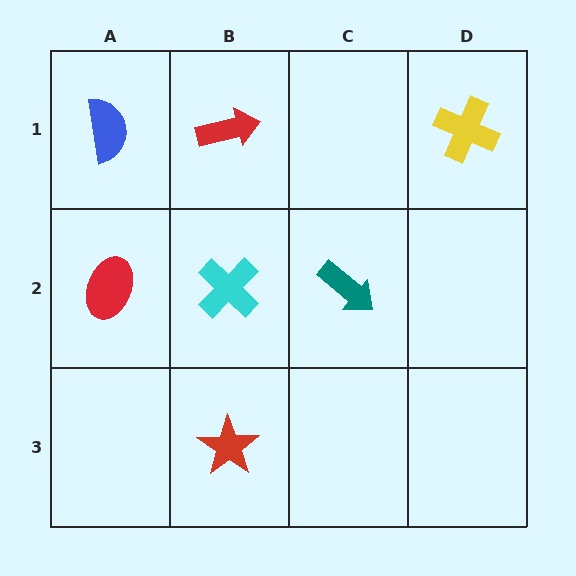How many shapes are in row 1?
3 shapes.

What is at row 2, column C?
A teal arrow.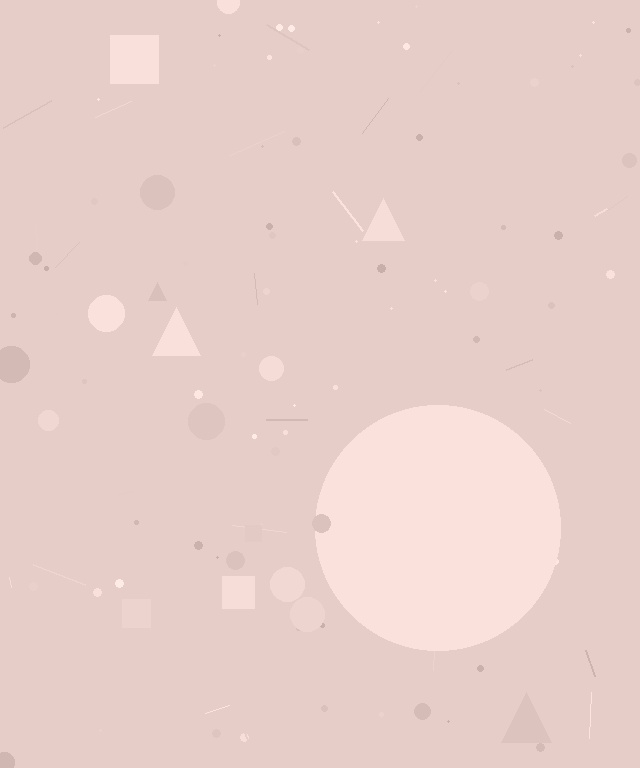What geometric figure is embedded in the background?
A circle is embedded in the background.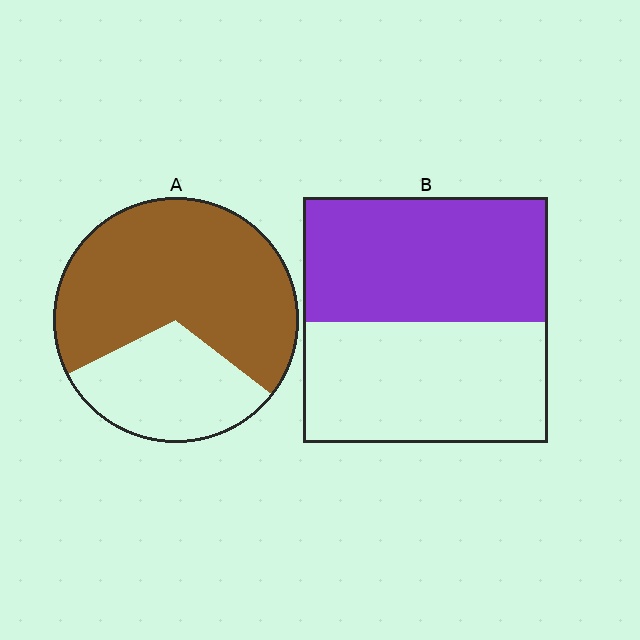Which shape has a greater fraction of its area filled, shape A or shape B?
Shape A.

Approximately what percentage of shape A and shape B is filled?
A is approximately 70% and B is approximately 50%.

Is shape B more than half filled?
Roughly half.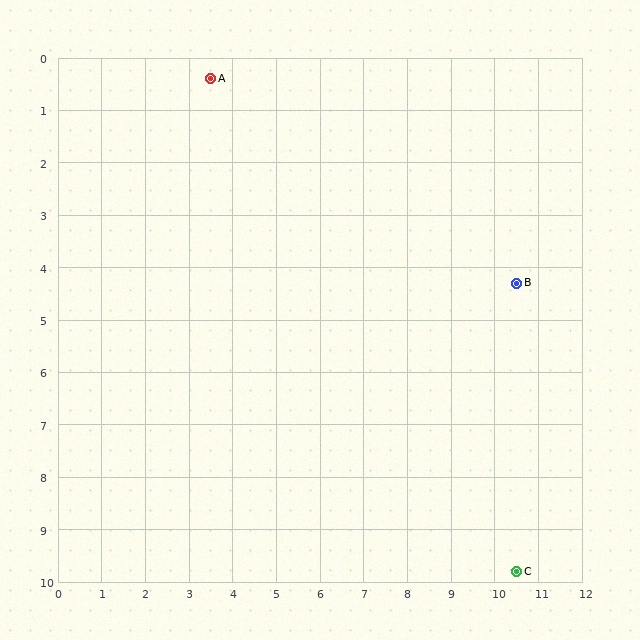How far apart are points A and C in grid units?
Points A and C are about 11.7 grid units apart.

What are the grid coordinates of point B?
Point B is at approximately (10.5, 4.3).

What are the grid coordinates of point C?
Point C is at approximately (10.5, 9.8).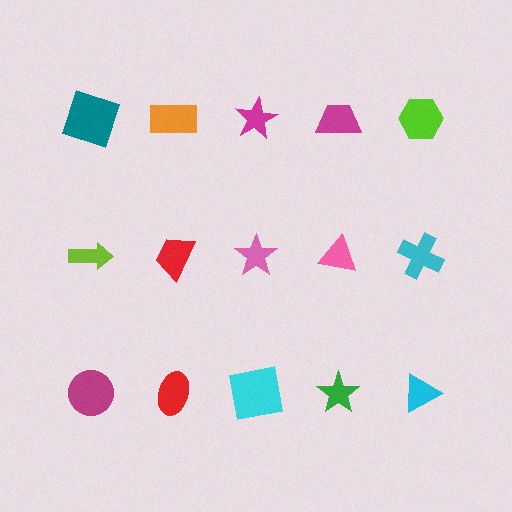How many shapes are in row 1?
5 shapes.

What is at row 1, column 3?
A magenta star.